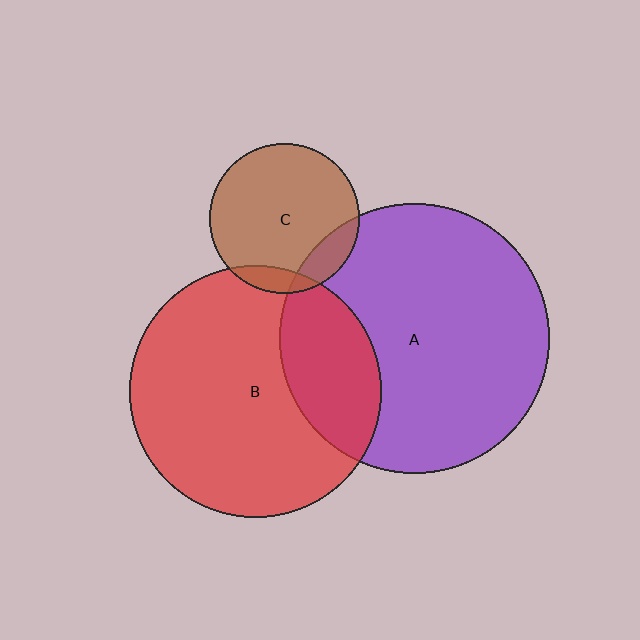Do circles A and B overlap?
Yes.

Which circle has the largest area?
Circle A (purple).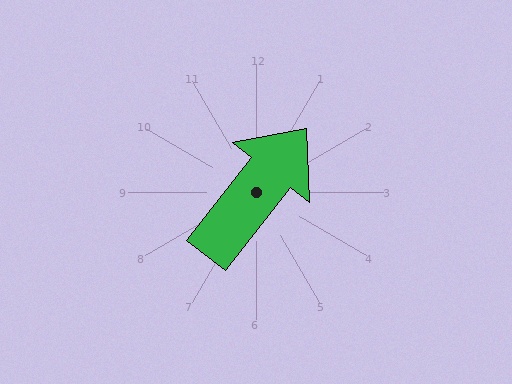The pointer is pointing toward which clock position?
Roughly 1 o'clock.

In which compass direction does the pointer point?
Northeast.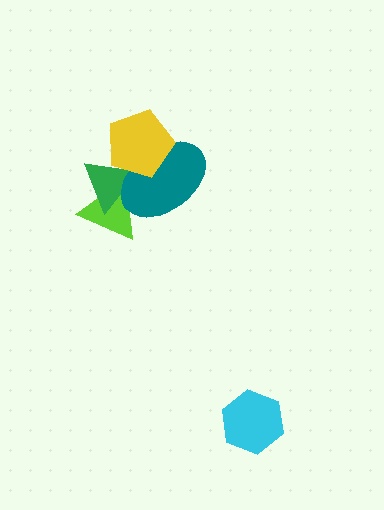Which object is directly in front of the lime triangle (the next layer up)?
The green triangle is directly in front of the lime triangle.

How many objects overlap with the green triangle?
3 objects overlap with the green triangle.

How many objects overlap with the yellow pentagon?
2 objects overlap with the yellow pentagon.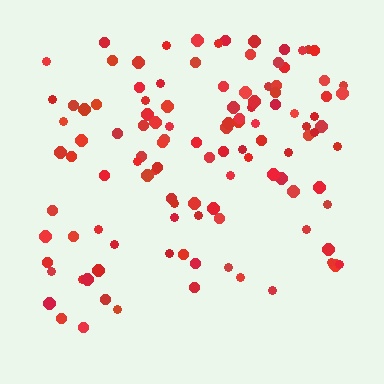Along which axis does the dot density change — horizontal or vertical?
Vertical.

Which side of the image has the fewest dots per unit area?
The bottom.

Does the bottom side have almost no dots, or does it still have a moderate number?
Still a moderate number, just noticeably fewer than the top.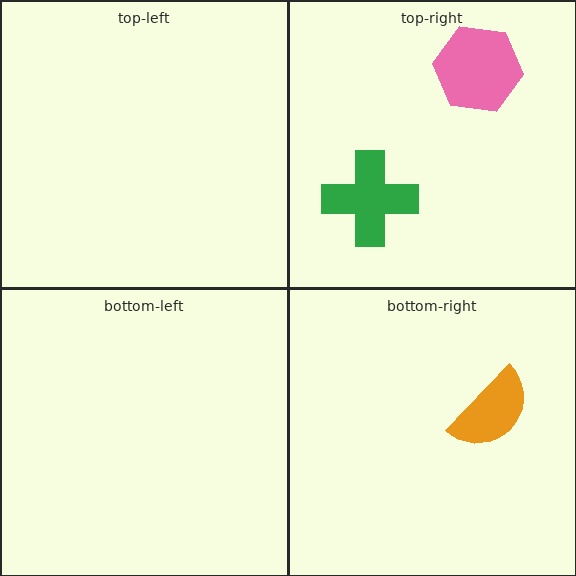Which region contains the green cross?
The top-right region.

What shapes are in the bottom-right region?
The orange semicircle.